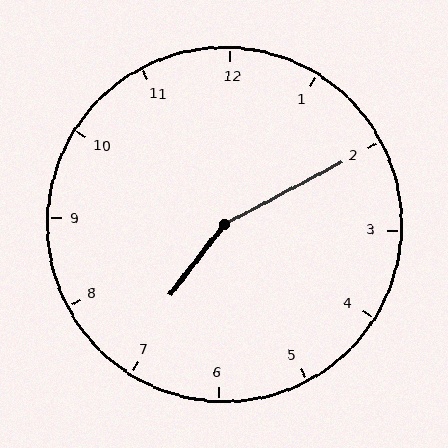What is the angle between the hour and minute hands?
Approximately 155 degrees.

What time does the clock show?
7:10.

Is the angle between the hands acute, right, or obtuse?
It is obtuse.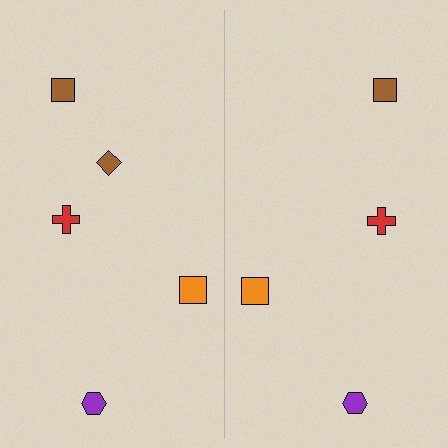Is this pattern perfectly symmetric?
No, the pattern is not perfectly symmetric. A brown diamond is missing from the right side.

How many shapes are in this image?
There are 9 shapes in this image.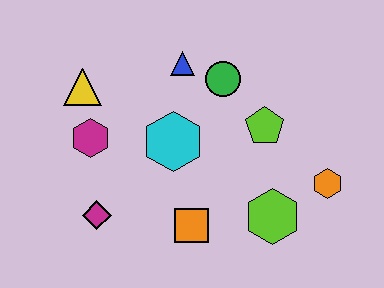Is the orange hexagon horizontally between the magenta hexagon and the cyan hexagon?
No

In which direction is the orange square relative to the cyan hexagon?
The orange square is below the cyan hexagon.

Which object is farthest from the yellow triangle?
The orange hexagon is farthest from the yellow triangle.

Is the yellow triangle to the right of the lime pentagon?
No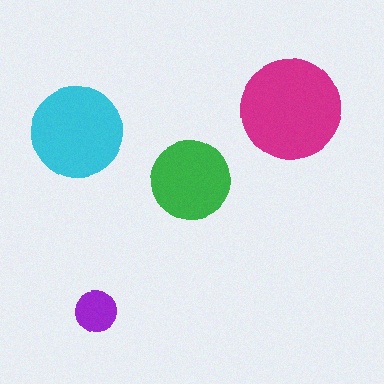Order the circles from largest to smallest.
the magenta one, the cyan one, the green one, the purple one.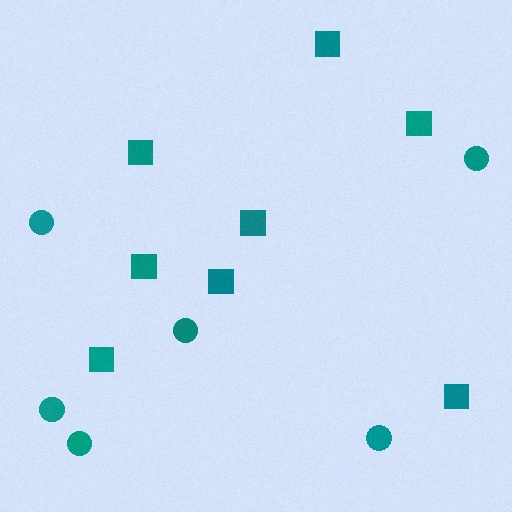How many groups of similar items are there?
There are 2 groups: one group of squares (8) and one group of circles (6).